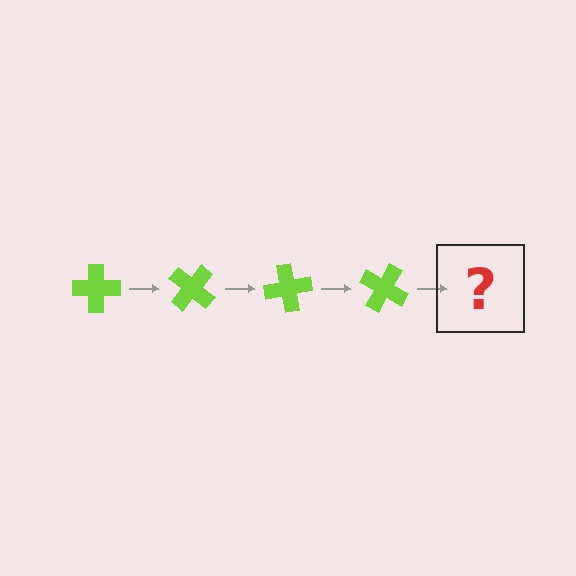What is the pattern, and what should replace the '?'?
The pattern is that the cross rotates 40 degrees each step. The '?' should be a lime cross rotated 160 degrees.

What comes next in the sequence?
The next element should be a lime cross rotated 160 degrees.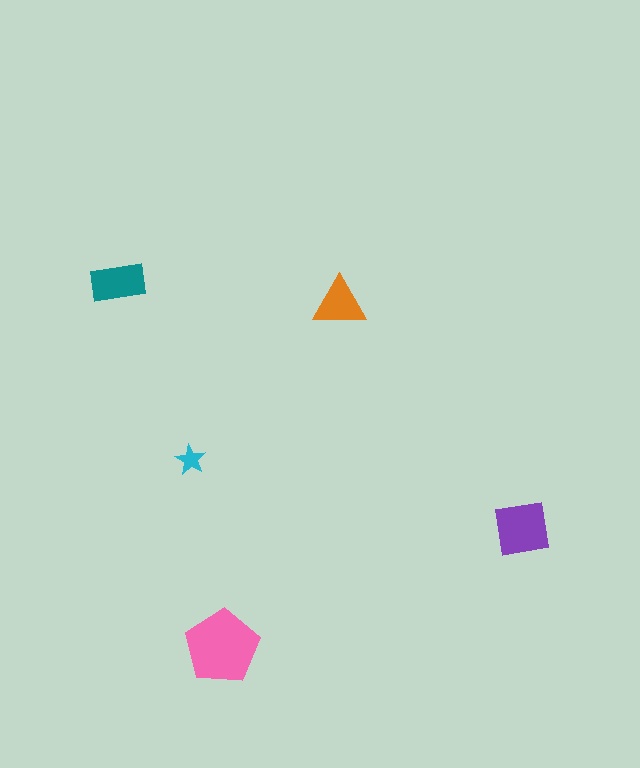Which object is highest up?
The teal rectangle is topmost.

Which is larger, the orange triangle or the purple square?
The purple square.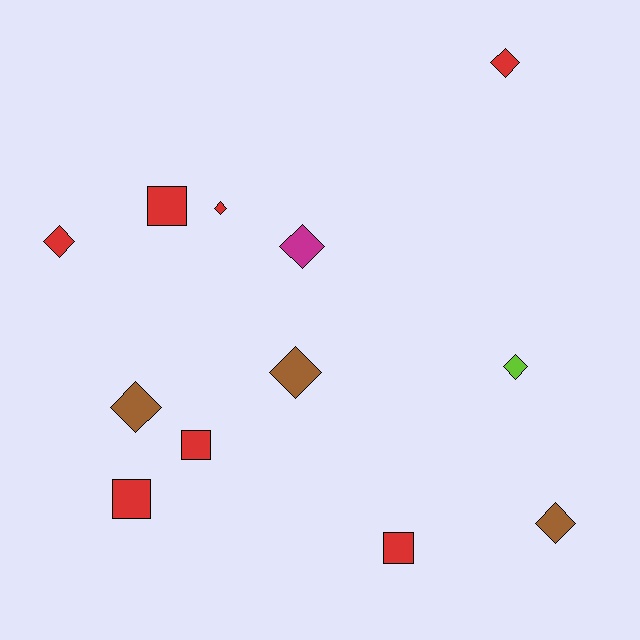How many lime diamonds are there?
There is 1 lime diamond.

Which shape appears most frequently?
Diamond, with 8 objects.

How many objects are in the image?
There are 12 objects.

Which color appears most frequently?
Red, with 7 objects.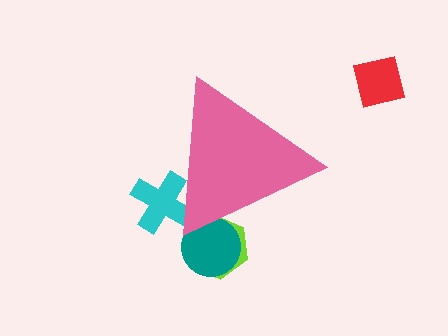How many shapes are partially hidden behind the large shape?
3 shapes are partially hidden.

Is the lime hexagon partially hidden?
Yes, the lime hexagon is partially hidden behind the pink triangle.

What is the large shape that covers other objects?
A pink triangle.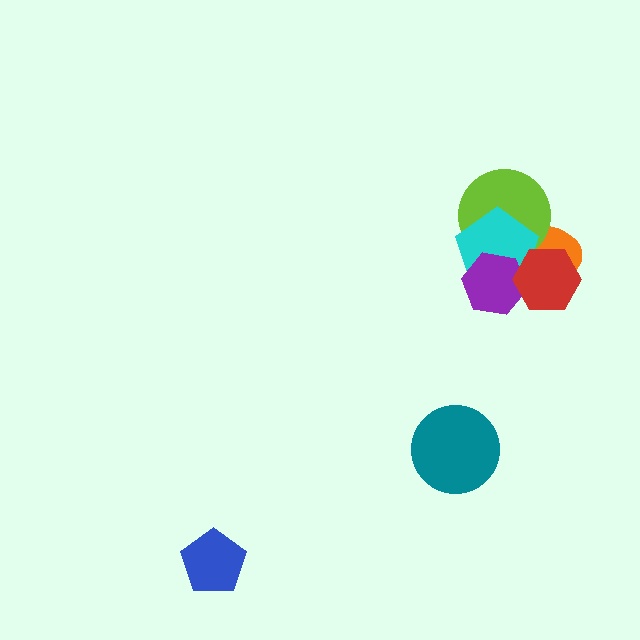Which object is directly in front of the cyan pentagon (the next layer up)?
The purple hexagon is directly in front of the cyan pentagon.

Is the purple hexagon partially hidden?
Yes, it is partially covered by another shape.